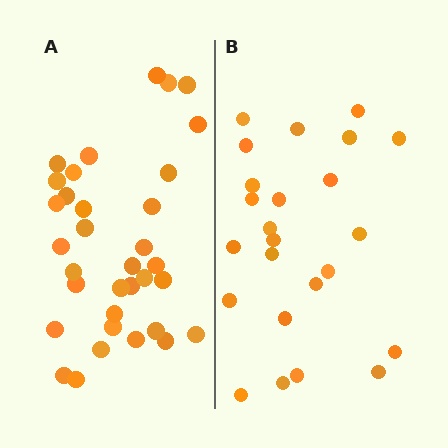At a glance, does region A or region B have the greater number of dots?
Region A (the left region) has more dots.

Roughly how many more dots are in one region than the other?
Region A has roughly 10 or so more dots than region B.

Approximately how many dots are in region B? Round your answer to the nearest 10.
About 20 dots. (The exact count is 24, which rounds to 20.)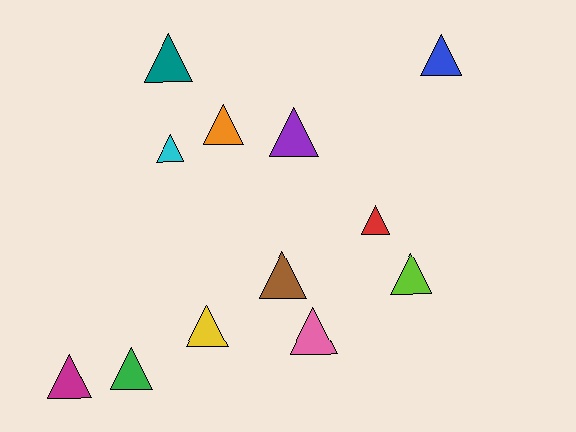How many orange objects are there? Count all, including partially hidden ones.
There is 1 orange object.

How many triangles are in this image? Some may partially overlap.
There are 12 triangles.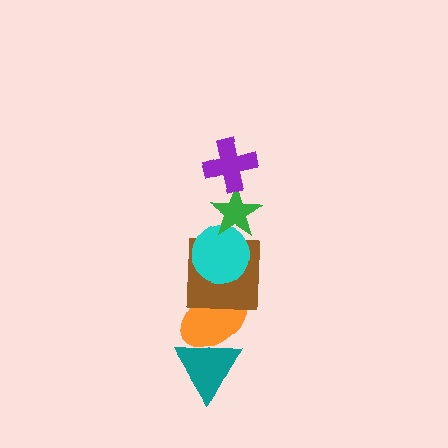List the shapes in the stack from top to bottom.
From top to bottom: the purple cross, the green star, the cyan circle, the brown square, the orange ellipse, the teal triangle.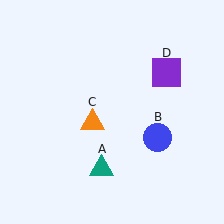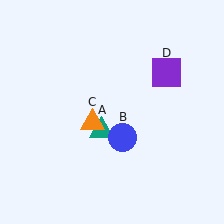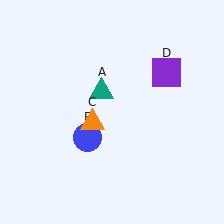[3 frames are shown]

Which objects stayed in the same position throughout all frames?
Orange triangle (object C) and purple square (object D) remained stationary.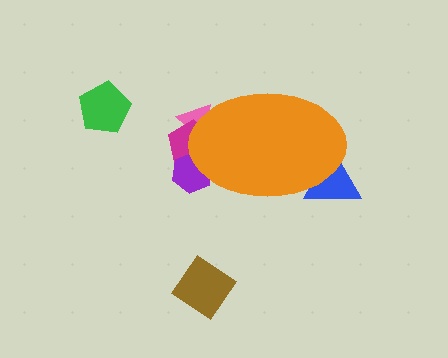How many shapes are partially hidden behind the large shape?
4 shapes are partially hidden.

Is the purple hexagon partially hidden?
Yes, the purple hexagon is partially hidden behind the orange ellipse.